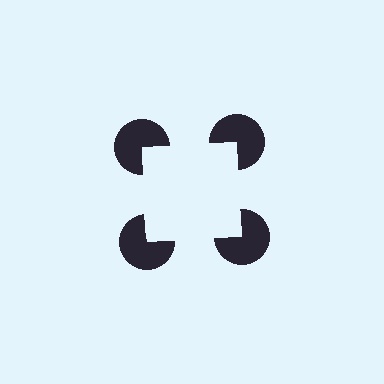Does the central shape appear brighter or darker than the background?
It typically appears slightly brighter than the background, even though no actual brightness change is drawn.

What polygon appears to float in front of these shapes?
An illusory square — its edges are inferred from the aligned wedge cuts in the pac-man discs, not physically drawn.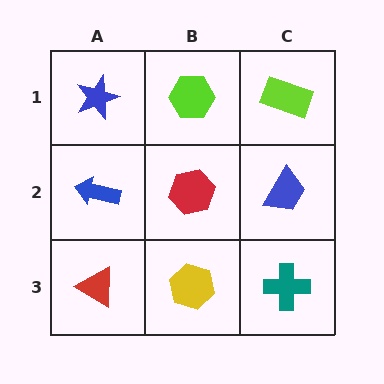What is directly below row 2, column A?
A red triangle.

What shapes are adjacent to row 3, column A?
A blue arrow (row 2, column A), a yellow hexagon (row 3, column B).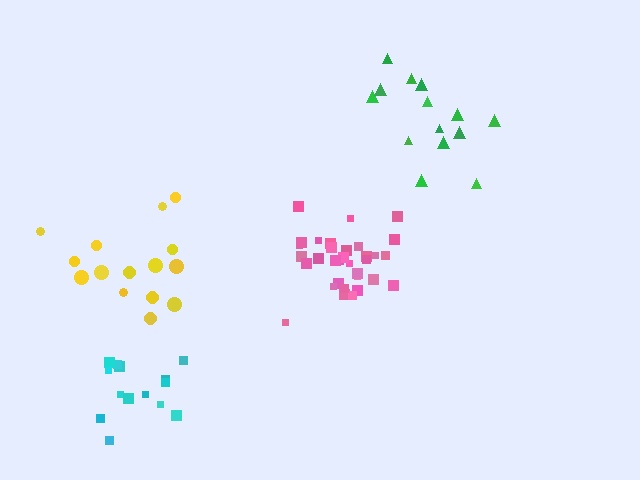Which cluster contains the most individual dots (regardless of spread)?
Pink (34).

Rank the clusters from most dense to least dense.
pink, cyan, green, yellow.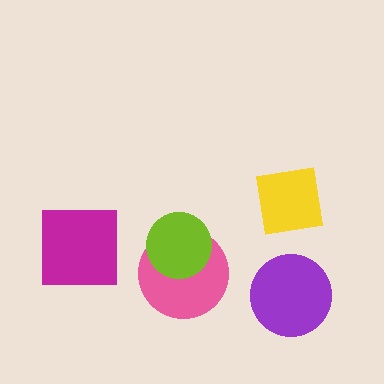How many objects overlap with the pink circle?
1 object overlaps with the pink circle.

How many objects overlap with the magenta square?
0 objects overlap with the magenta square.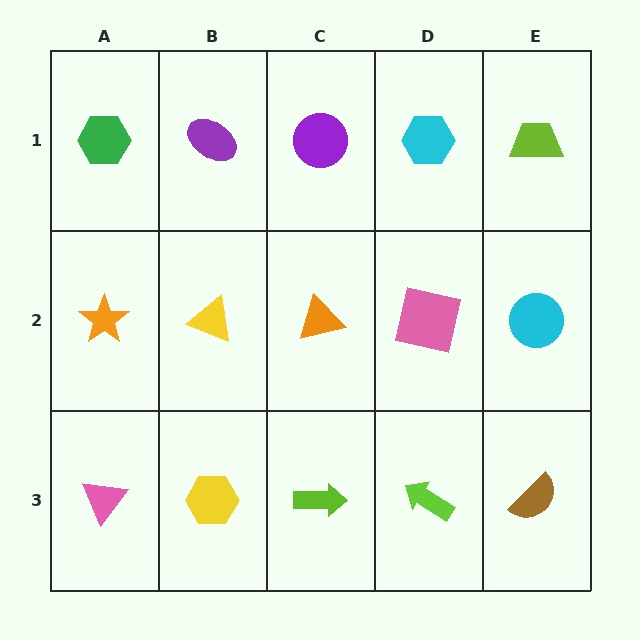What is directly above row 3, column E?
A cyan circle.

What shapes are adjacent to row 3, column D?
A pink square (row 2, column D), a lime arrow (row 3, column C), a brown semicircle (row 3, column E).